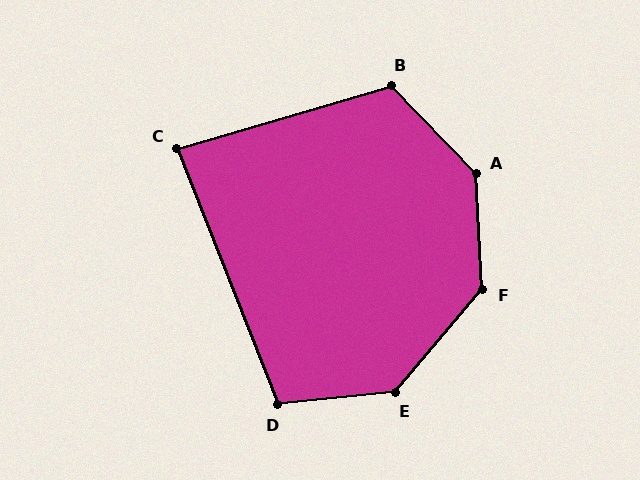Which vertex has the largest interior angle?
A, at approximately 139 degrees.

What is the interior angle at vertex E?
Approximately 136 degrees (obtuse).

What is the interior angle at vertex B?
Approximately 118 degrees (obtuse).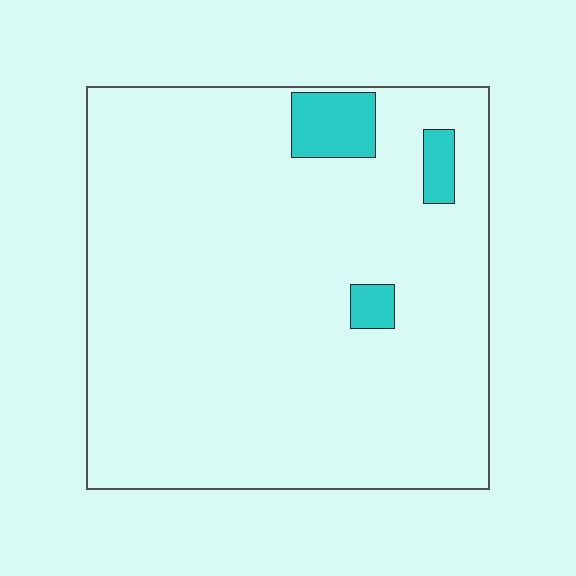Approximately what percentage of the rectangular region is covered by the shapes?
Approximately 5%.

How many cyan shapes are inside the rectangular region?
3.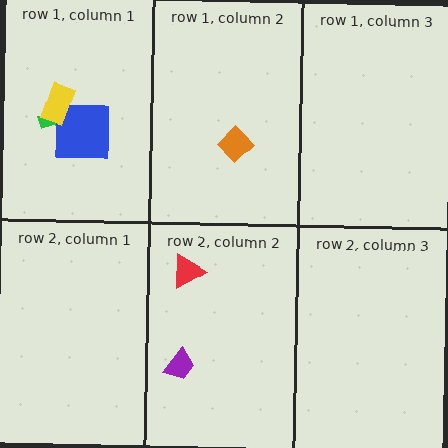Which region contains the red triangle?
The row 2, column 2 region.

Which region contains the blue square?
The row 1, column 1 region.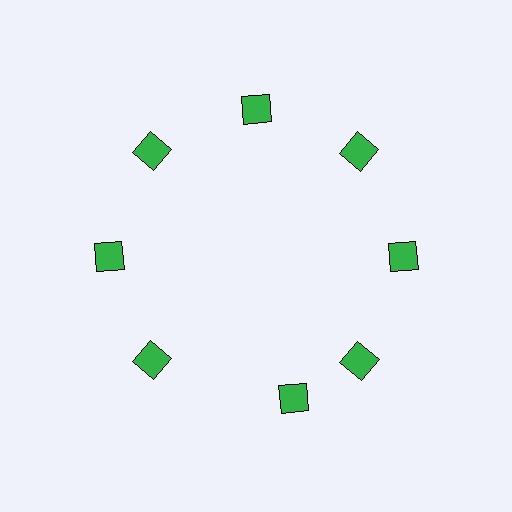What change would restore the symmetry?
The symmetry would be restored by rotating it back into even spacing with its neighbors so that all 8 diamonds sit at equal angles and equal distance from the center.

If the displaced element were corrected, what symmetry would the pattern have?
It would have 8-fold rotational symmetry — the pattern would map onto itself every 45 degrees.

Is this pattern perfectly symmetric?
No. The 8 green diamonds are arranged in a ring, but one element near the 6 o'clock position is rotated out of alignment along the ring, breaking the 8-fold rotational symmetry.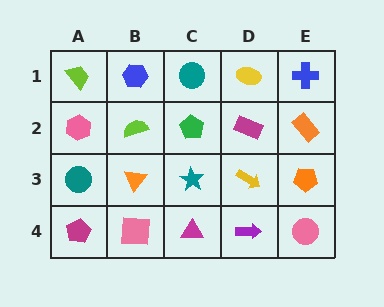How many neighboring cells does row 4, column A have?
2.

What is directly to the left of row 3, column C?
An orange triangle.